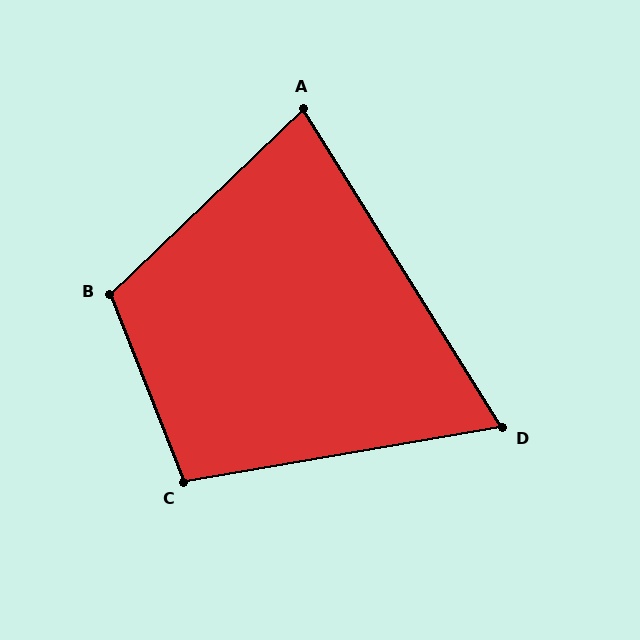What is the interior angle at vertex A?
Approximately 78 degrees (acute).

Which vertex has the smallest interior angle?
D, at approximately 68 degrees.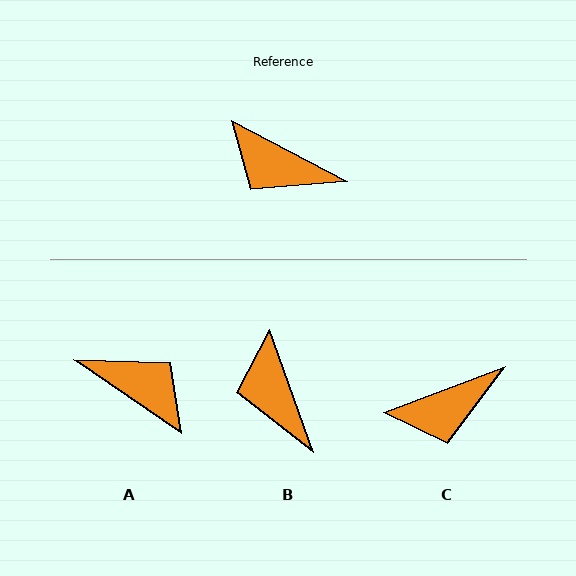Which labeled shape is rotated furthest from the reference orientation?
A, about 174 degrees away.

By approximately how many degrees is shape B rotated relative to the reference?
Approximately 42 degrees clockwise.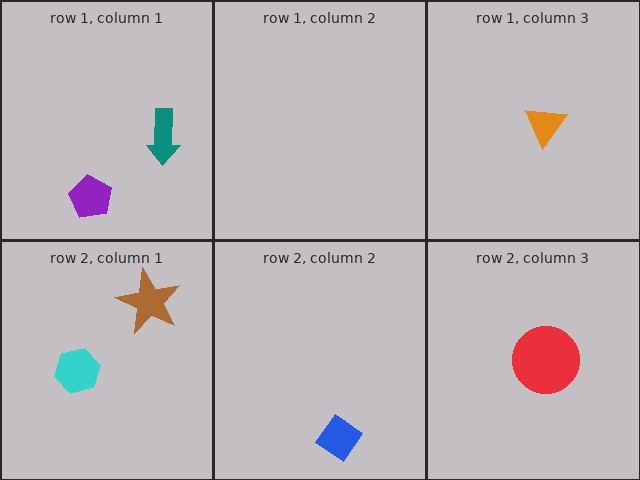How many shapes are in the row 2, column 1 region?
2.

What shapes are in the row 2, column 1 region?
The brown star, the cyan hexagon.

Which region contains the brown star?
The row 2, column 1 region.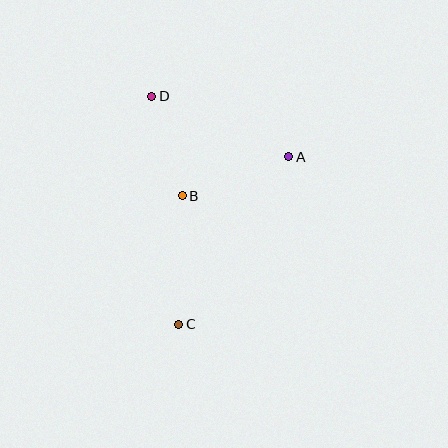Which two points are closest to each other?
Points B and D are closest to each other.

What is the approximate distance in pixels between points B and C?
The distance between B and C is approximately 129 pixels.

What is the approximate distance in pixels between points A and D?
The distance between A and D is approximately 150 pixels.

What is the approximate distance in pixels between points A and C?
The distance between A and C is approximately 201 pixels.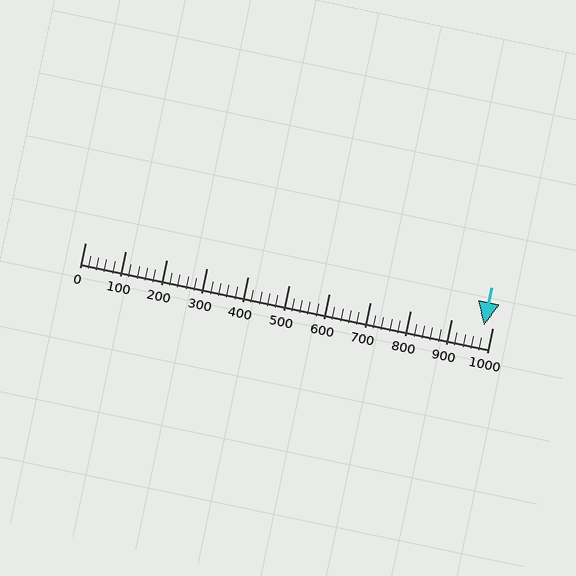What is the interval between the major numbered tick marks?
The major tick marks are spaced 100 units apart.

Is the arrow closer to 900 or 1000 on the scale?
The arrow is closer to 1000.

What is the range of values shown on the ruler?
The ruler shows values from 0 to 1000.